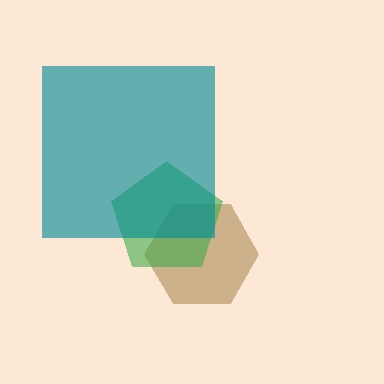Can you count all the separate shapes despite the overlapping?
Yes, there are 3 separate shapes.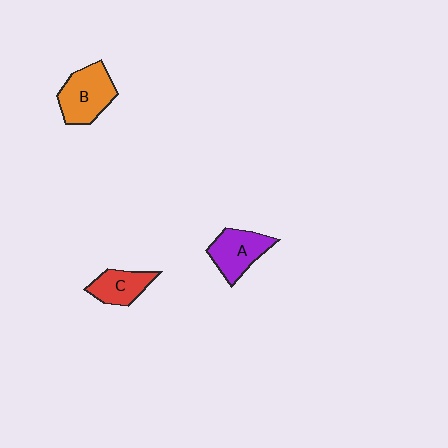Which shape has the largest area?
Shape B (orange).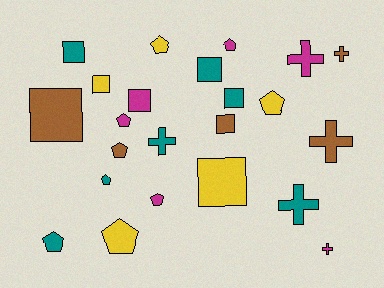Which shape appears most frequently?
Pentagon, with 9 objects.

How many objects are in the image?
There are 23 objects.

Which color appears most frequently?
Teal, with 7 objects.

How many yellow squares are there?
There are 2 yellow squares.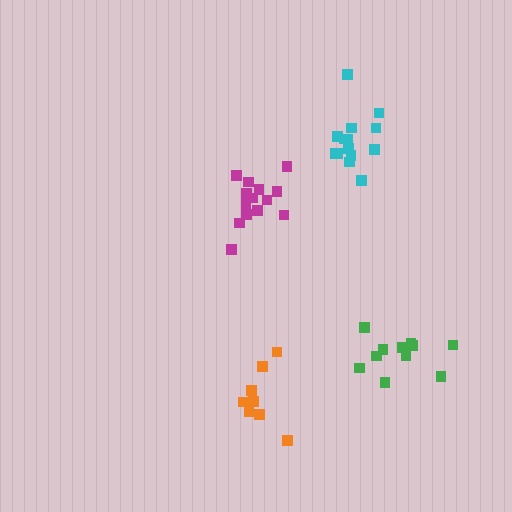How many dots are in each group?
Group 1: 14 dots, Group 2: 11 dots, Group 3: 14 dots, Group 4: 8 dots (47 total).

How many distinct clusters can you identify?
There are 4 distinct clusters.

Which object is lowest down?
The orange cluster is bottommost.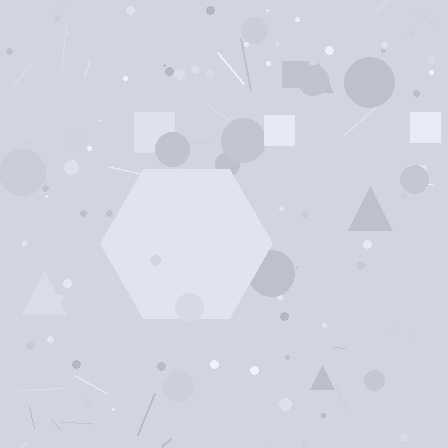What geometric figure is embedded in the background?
A hexagon is embedded in the background.